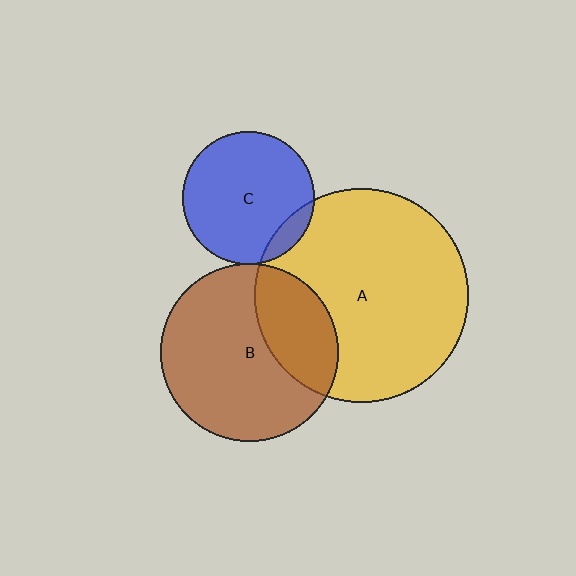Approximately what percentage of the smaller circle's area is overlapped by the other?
Approximately 10%.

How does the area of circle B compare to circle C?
Approximately 1.8 times.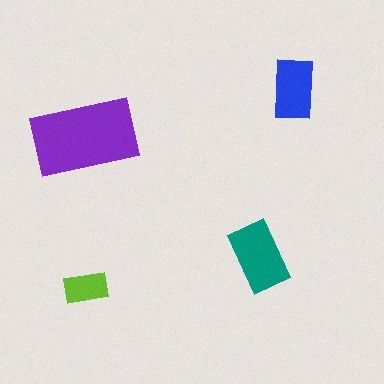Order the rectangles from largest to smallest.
the purple one, the teal one, the blue one, the lime one.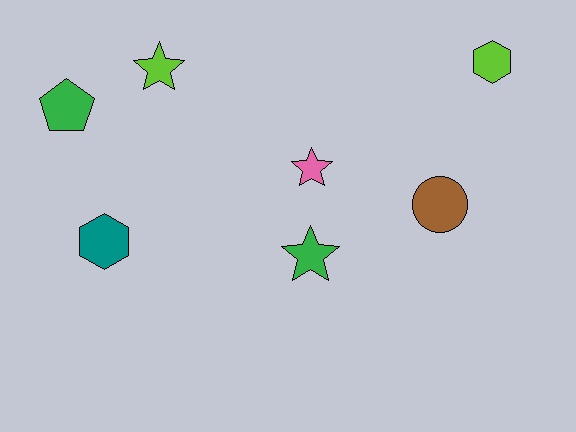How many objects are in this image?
There are 7 objects.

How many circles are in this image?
There is 1 circle.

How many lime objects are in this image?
There are 2 lime objects.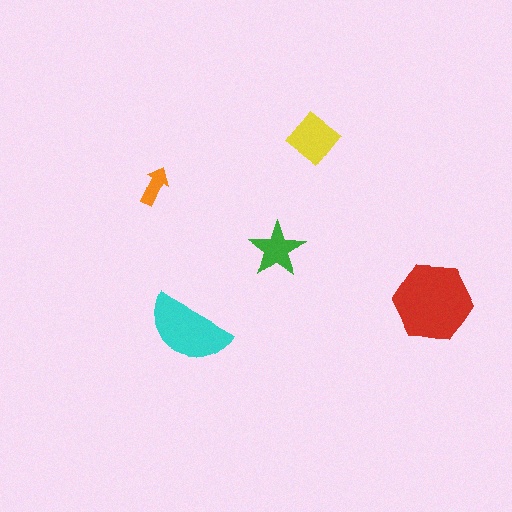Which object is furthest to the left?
The orange arrow is leftmost.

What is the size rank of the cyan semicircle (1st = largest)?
2nd.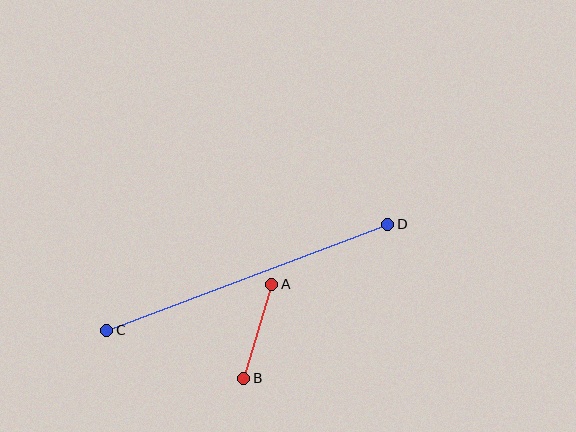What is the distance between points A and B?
The distance is approximately 98 pixels.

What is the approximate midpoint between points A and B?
The midpoint is at approximately (258, 331) pixels.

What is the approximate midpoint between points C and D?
The midpoint is at approximately (247, 277) pixels.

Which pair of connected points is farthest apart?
Points C and D are farthest apart.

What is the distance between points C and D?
The distance is approximately 301 pixels.